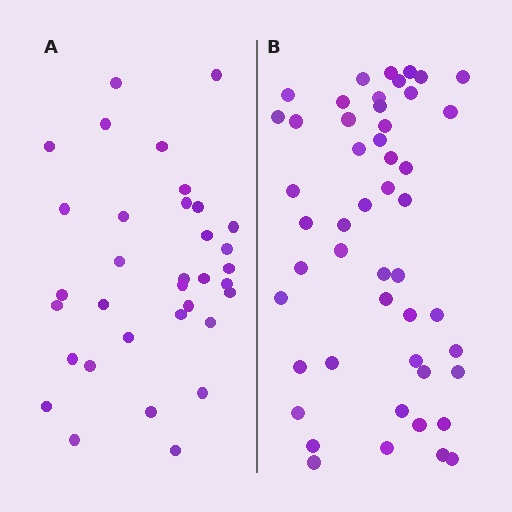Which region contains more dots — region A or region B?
Region B (the right region) has more dots.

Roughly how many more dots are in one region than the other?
Region B has approximately 15 more dots than region A.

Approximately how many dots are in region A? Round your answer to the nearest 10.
About 30 dots. (The exact count is 34, which rounds to 30.)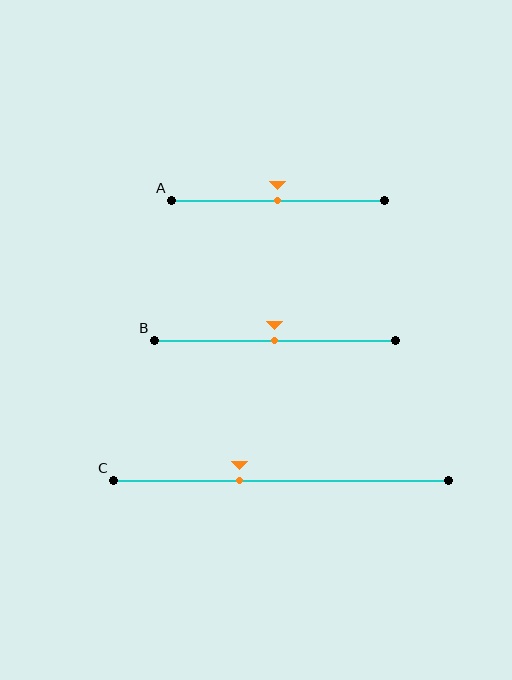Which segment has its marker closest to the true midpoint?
Segment A has its marker closest to the true midpoint.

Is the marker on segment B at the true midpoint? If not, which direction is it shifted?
Yes, the marker on segment B is at the true midpoint.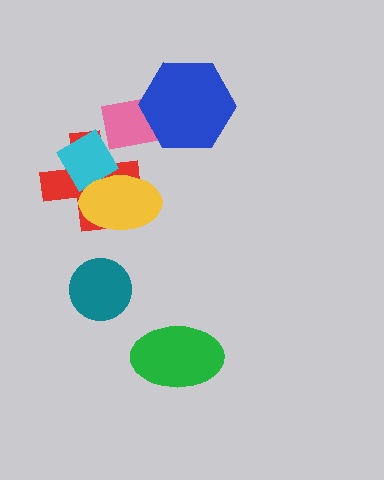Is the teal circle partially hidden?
No, no other shape covers it.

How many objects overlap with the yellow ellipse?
2 objects overlap with the yellow ellipse.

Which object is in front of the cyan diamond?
The yellow ellipse is in front of the cyan diamond.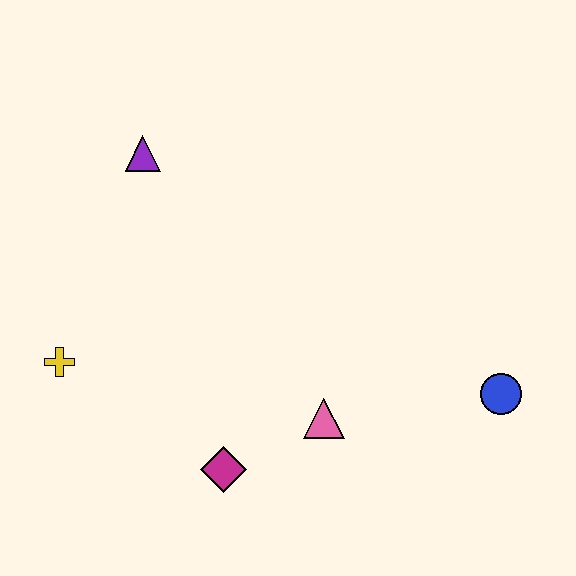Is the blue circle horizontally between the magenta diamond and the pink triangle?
No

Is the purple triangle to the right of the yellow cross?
Yes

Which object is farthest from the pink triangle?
The purple triangle is farthest from the pink triangle.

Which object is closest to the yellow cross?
The magenta diamond is closest to the yellow cross.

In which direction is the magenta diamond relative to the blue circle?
The magenta diamond is to the left of the blue circle.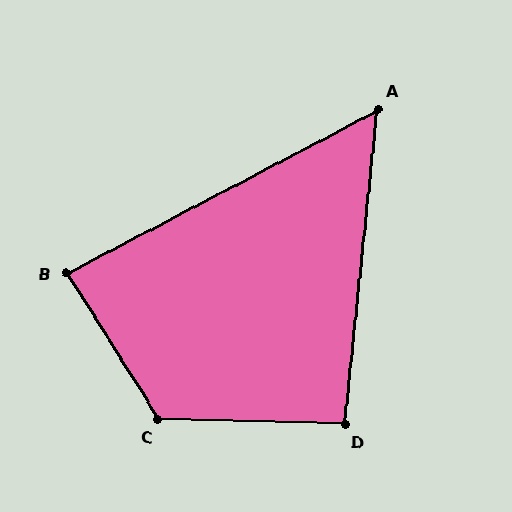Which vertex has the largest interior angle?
C, at approximately 124 degrees.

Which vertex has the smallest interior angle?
A, at approximately 56 degrees.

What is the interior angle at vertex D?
Approximately 94 degrees (approximately right).